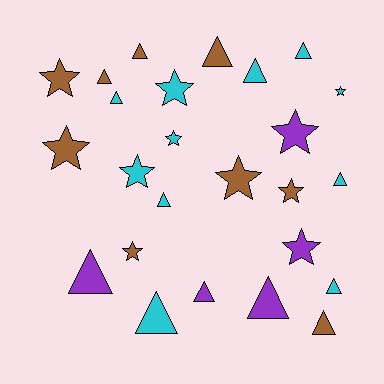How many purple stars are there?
There are 2 purple stars.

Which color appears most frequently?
Cyan, with 11 objects.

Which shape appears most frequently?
Triangle, with 14 objects.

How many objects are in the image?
There are 25 objects.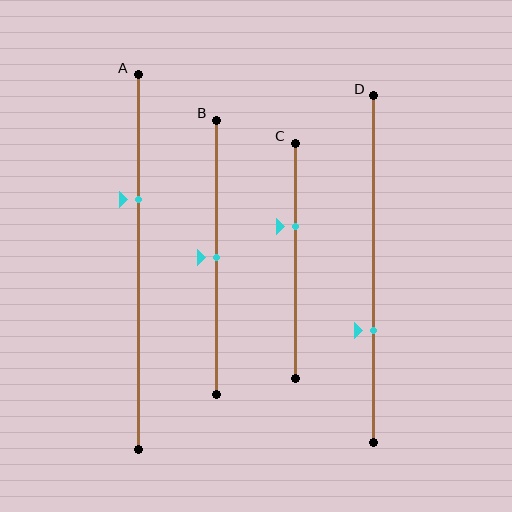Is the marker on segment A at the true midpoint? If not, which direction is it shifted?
No, the marker on segment A is shifted upward by about 17% of the segment length.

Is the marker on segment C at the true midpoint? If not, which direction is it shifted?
No, the marker on segment C is shifted upward by about 15% of the segment length.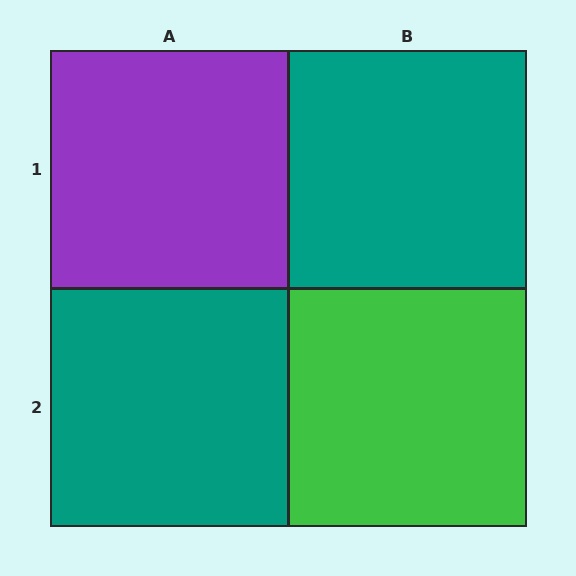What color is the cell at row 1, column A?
Purple.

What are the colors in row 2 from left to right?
Teal, green.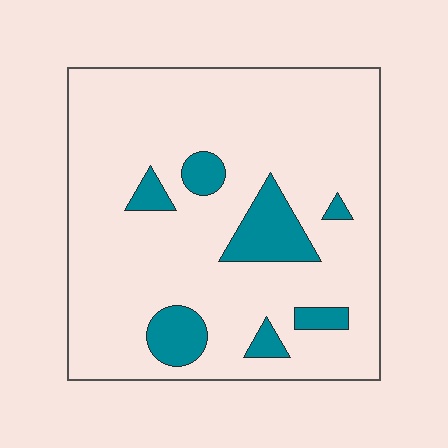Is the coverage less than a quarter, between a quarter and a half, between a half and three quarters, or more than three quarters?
Less than a quarter.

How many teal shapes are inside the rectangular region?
7.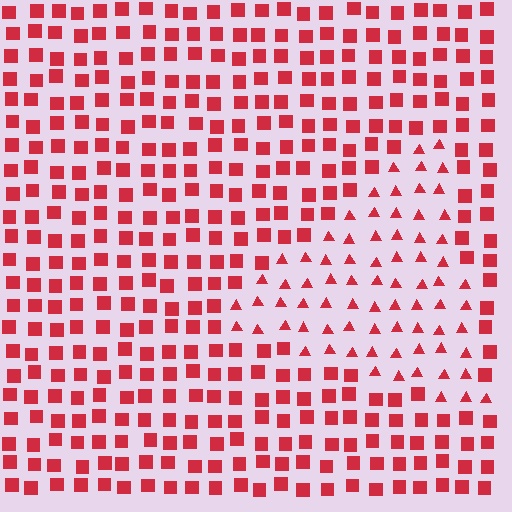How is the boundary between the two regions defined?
The boundary is defined by a change in element shape: triangles inside vs. squares outside. All elements share the same color and spacing.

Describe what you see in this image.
The image is filled with small red elements arranged in a uniform grid. A triangle-shaped region contains triangles, while the surrounding area contains squares. The boundary is defined purely by the change in element shape.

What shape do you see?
I see a triangle.